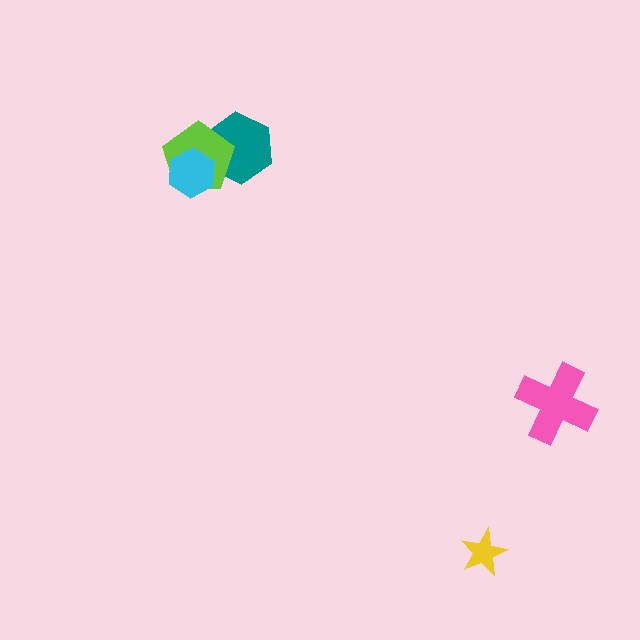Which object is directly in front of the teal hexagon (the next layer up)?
The lime pentagon is directly in front of the teal hexagon.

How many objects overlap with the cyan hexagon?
2 objects overlap with the cyan hexagon.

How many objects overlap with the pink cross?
0 objects overlap with the pink cross.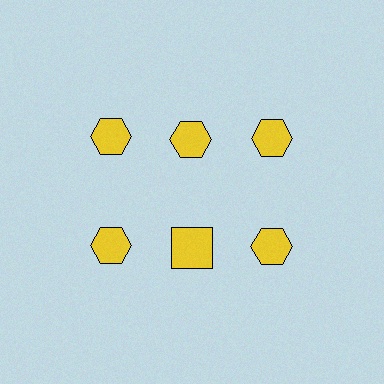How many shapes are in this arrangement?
There are 6 shapes arranged in a grid pattern.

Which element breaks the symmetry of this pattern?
The yellow square in the second row, second from left column breaks the symmetry. All other shapes are yellow hexagons.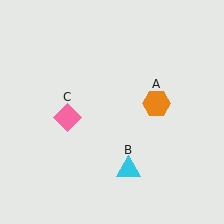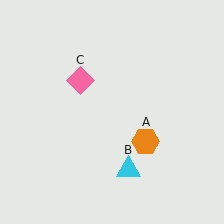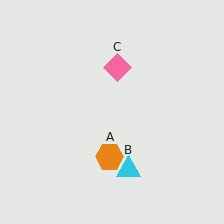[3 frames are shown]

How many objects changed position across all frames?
2 objects changed position: orange hexagon (object A), pink diamond (object C).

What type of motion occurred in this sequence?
The orange hexagon (object A), pink diamond (object C) rotated clockwise around the center of the scene.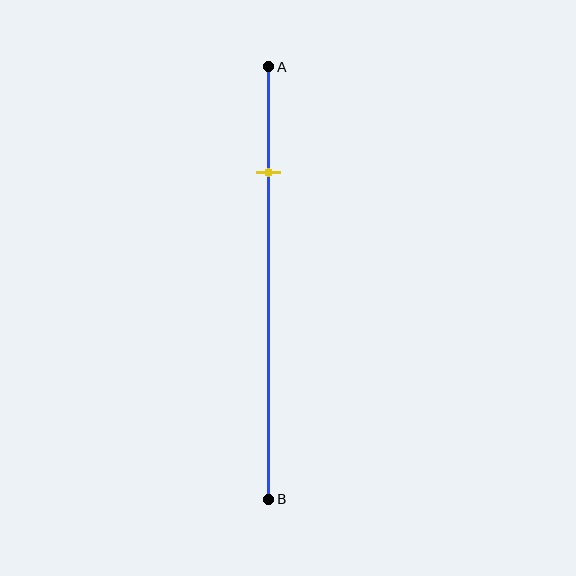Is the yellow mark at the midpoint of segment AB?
No, the mark is at about 25% from A, not at the 50% midpoint.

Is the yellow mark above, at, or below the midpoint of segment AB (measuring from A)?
The yellow mark is above the midpoint of segment AB.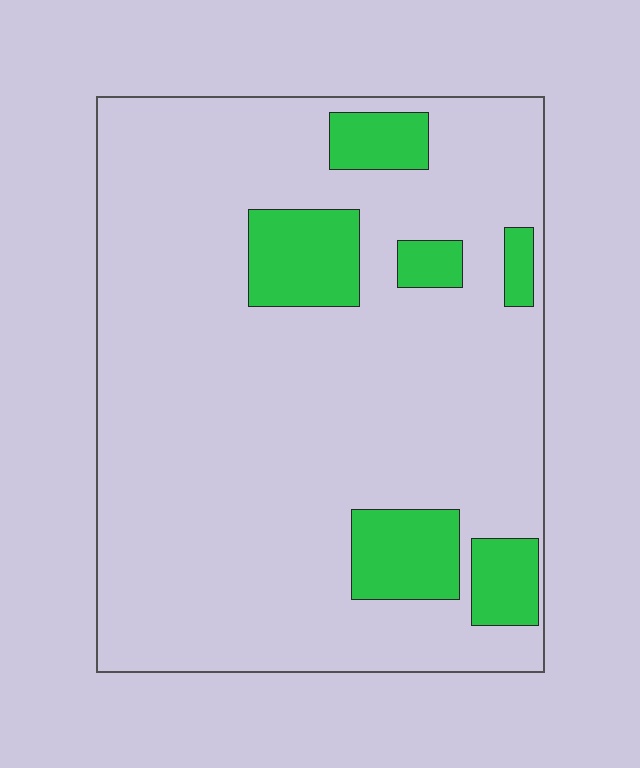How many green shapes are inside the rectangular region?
6.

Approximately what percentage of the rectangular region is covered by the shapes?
Approximately 15%.